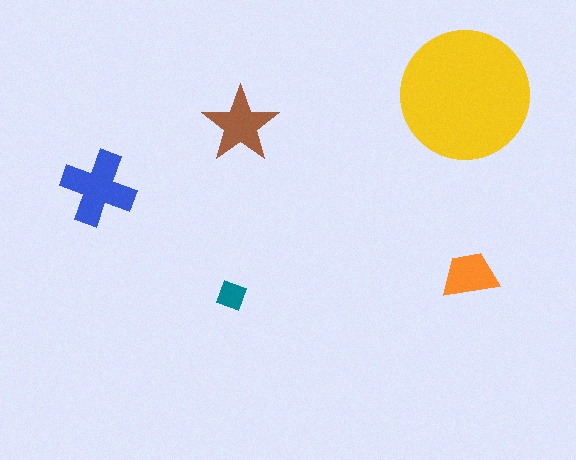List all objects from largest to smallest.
The yellow circle, the blue cross, the brown star, the orange trapezoid, the teal diamond.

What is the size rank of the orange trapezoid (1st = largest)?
4th.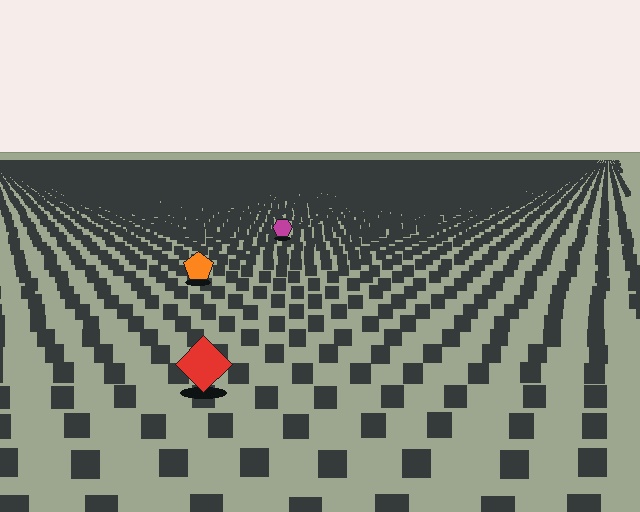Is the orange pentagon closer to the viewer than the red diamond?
No. The red diamond is closer — you can tell from the texture gradient: the ground texture is coarser near it.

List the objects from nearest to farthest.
From nearest to farthest: the red diamond, the orange pentagon, the magenta hexagon.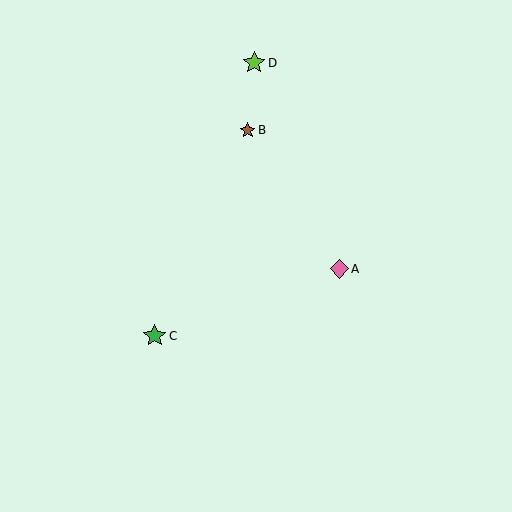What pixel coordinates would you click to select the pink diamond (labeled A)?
Click at (339, 269) to select the pink diamond A.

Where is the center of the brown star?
The center of the brown star is at (248, 130).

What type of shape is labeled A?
Shape A is a pink diamond.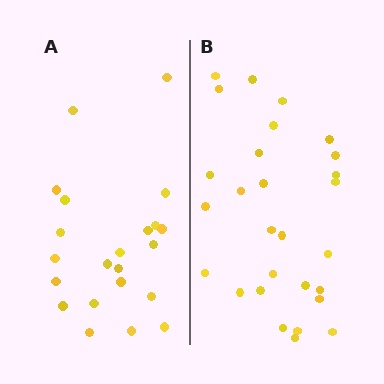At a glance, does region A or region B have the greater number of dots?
Region B (the right region) has more dots.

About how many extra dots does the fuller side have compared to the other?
Region B has about 6 more dots than region A.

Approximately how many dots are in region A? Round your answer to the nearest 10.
About 20 dots. (The exact count is 22, which rounds to 20.)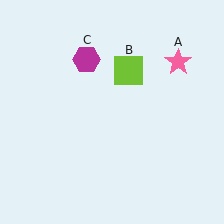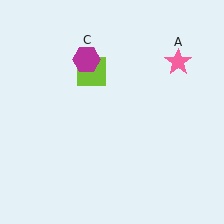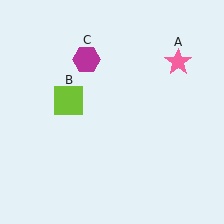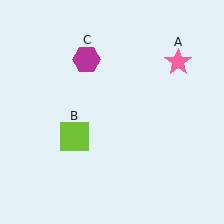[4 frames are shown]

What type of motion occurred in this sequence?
The lime square (object B) rotated counterclockwise around the center of the scene.